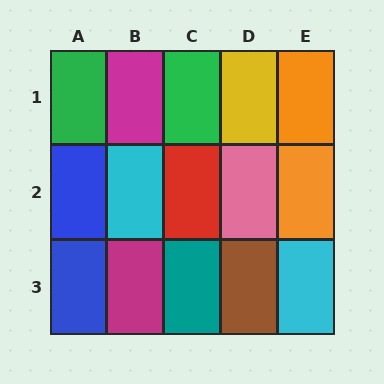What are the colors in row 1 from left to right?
Green, magenta, green, yellow, orange.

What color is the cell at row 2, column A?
Blue.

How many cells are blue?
2 cells are blue.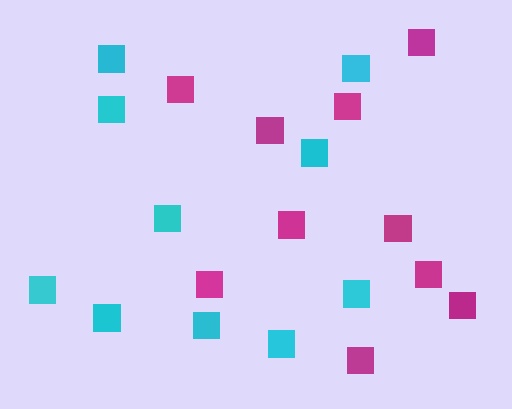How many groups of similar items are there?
There are 2 groups: one group of cyan squares (10) and one group of magenta squares (10).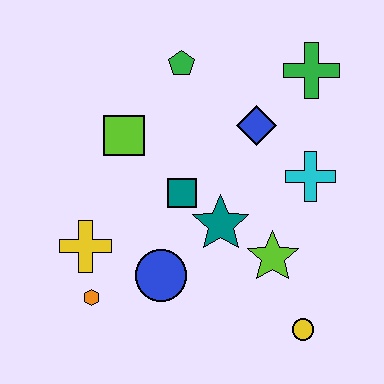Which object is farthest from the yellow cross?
The green cross is farthest from the yellow cross.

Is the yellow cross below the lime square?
Yes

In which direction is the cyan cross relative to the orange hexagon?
The cyan cross is to the right of the orange hexagon.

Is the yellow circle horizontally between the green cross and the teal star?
Yes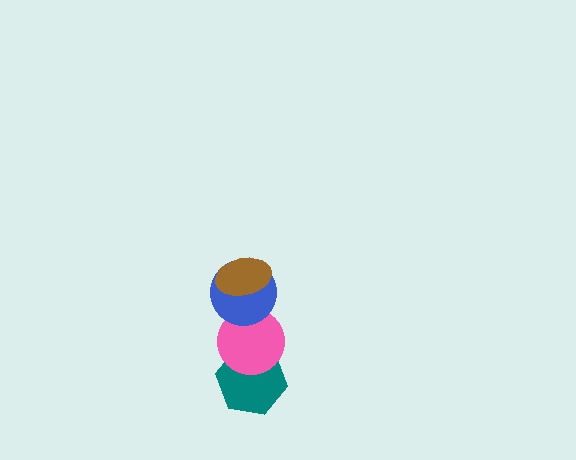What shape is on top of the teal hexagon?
The pink circle is on top of the teal hexagon.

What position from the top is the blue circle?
The blue circle is 2nd from the top.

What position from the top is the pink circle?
The pink circle is 3rd from the top.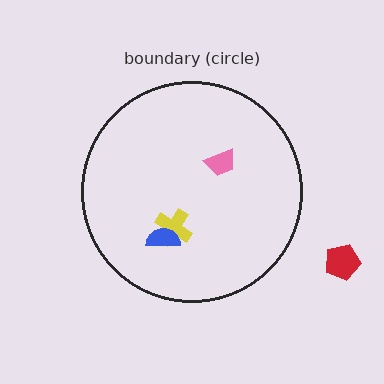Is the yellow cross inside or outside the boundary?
Inside.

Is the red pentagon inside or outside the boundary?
Outside.